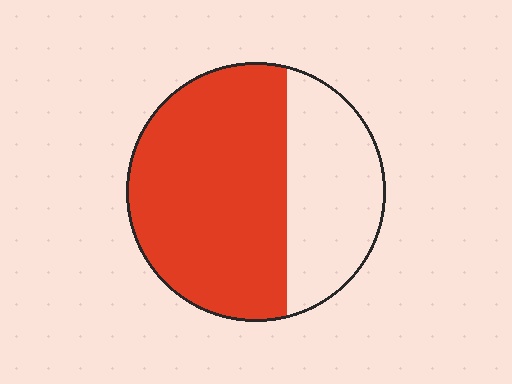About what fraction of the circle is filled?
About two thirds (2/3).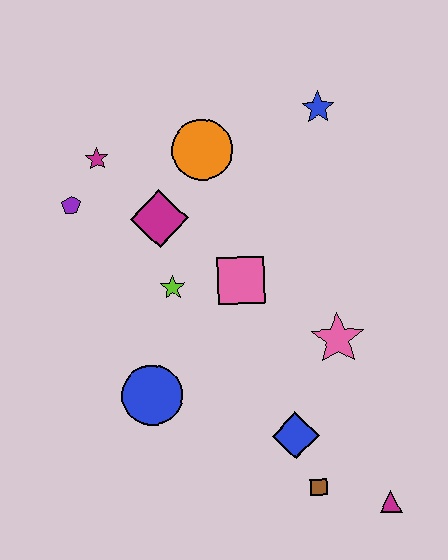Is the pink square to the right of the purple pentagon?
Yes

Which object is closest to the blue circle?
The lime star is closest to the blue circle.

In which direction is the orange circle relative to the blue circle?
The orange circle is above the blue circle.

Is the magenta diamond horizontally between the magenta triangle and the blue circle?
Yes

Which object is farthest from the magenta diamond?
The magenta triangle is farthest from the magenta diamond.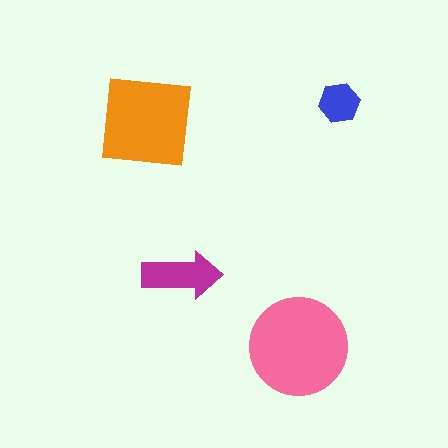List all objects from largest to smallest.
The pink circle, the orange square, the magenta arrow, the blue hexagon.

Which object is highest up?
The blue hexagon is topmost.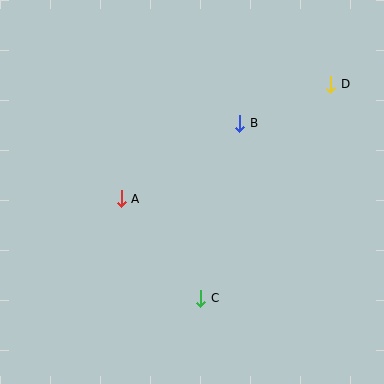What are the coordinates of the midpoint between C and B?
The midpoint between C and B is at (220, 211).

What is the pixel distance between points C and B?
The distance between C and B is 179 pixels.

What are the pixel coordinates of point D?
Point D is at (331, 84).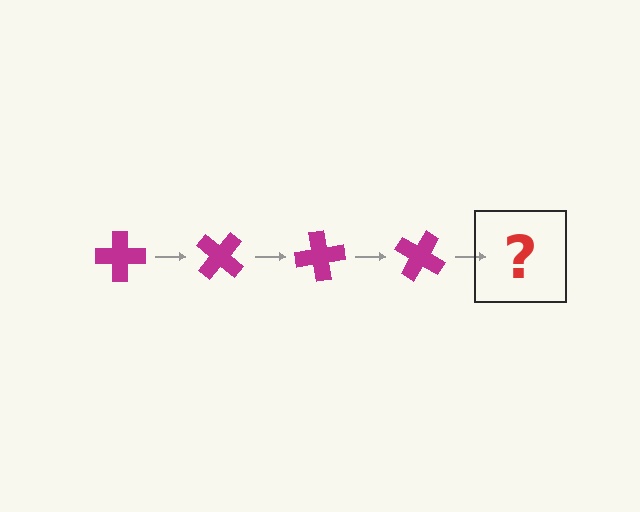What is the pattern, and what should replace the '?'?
The pattern is that the cross rotates 40 degrees each step. The '?' should be a magenta cross rotated 160 degrees.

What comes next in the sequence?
The next element should be a magenta cross rotated 160 degrees.